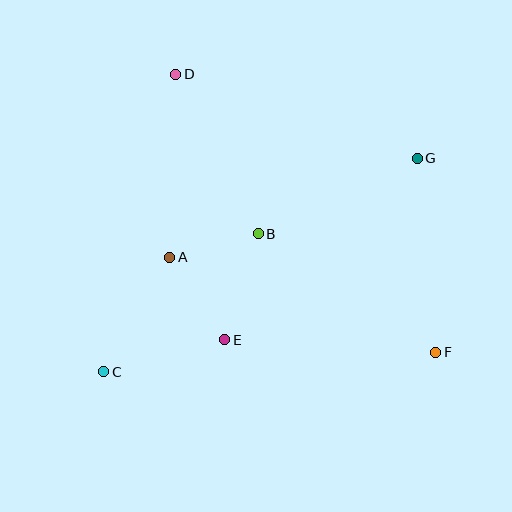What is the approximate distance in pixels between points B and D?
The distance between B and D is approximately 180 pixels.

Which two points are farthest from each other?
Points D and F are farthest from each other.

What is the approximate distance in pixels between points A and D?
The distance between A and D is approximately 183 pixels.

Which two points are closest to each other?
Points A and B are closest to each other.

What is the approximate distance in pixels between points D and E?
The distance between D and E is approximately 270 pixels.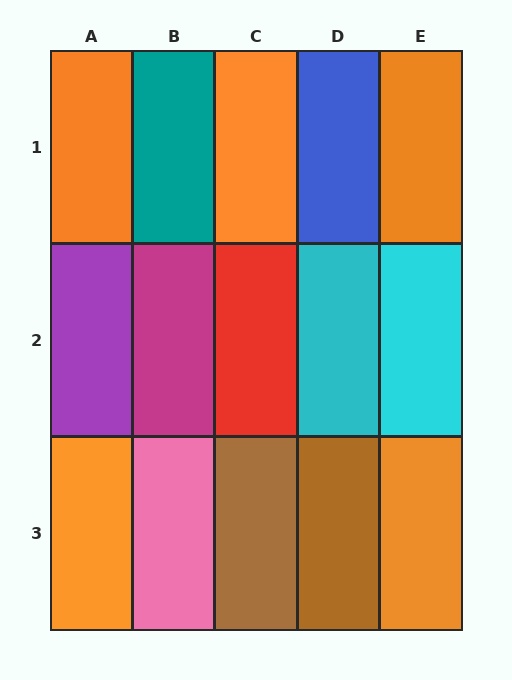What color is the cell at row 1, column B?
Teal.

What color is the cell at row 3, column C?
Brown.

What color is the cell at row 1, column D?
Blue.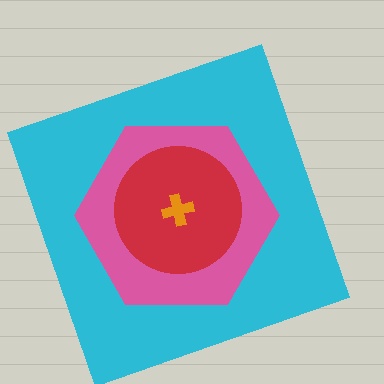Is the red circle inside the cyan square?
Yes.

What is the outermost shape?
The cyan square.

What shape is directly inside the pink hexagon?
The red circle.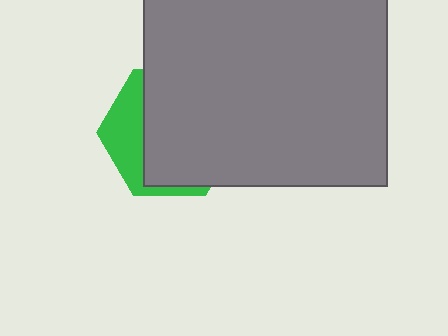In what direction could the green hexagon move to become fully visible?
The green hexagon could move left. That would shift it out from behind the gray square entirely.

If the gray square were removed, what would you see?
You would see the complete green hexagon.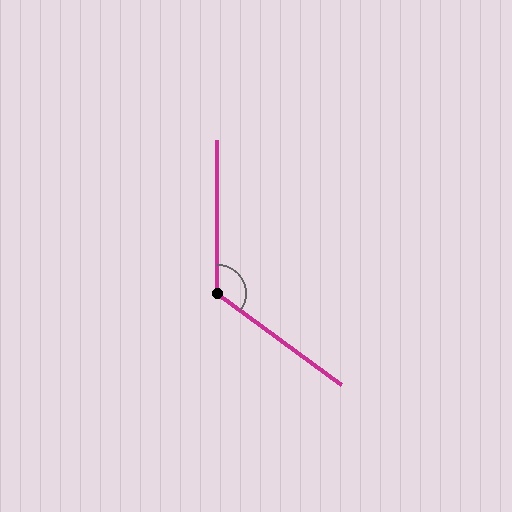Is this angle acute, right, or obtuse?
It is obtuse.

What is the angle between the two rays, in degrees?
Approximately 126 degrees.